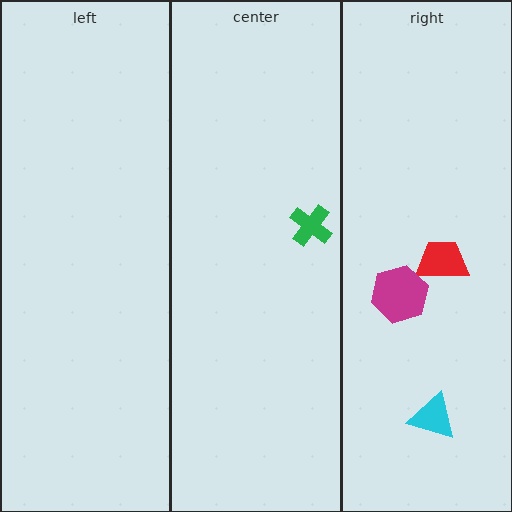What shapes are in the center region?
The green cross.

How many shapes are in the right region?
3.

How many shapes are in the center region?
1.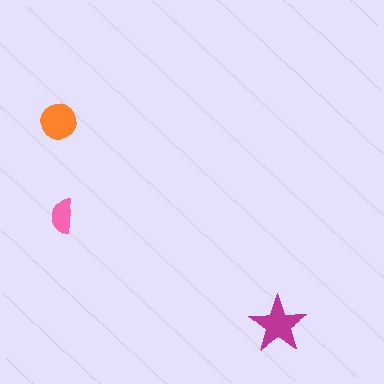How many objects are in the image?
There are 3 objects in the image.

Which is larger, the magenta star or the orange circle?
The magenta star.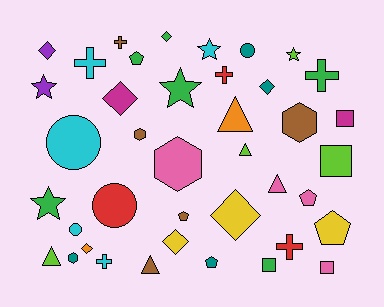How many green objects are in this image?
There are 6 green objects.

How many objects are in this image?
There are 40 objects.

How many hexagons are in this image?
There are 4 hexagons.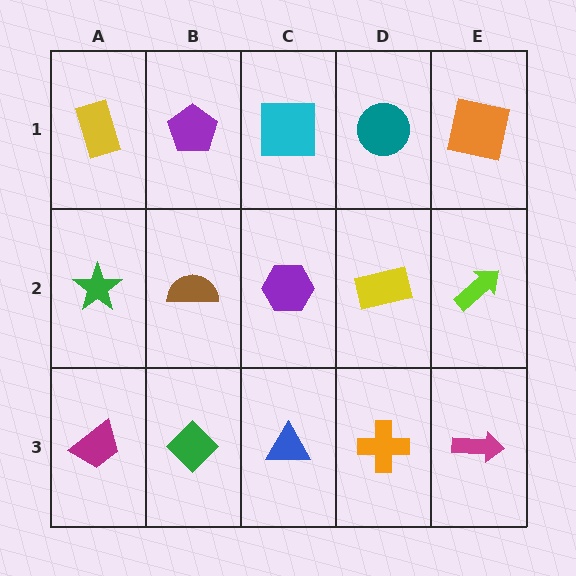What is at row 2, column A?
A green star.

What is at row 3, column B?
A green diamond.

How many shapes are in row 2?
5 shapes.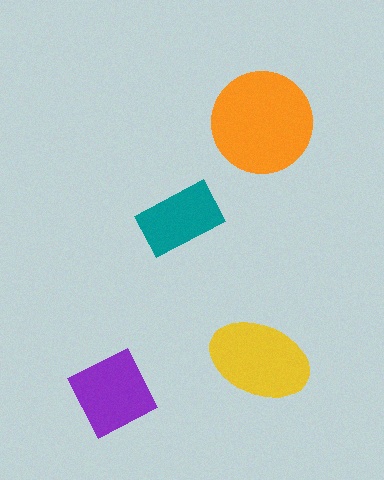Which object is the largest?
The orange circle.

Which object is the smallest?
The teal rectangle.